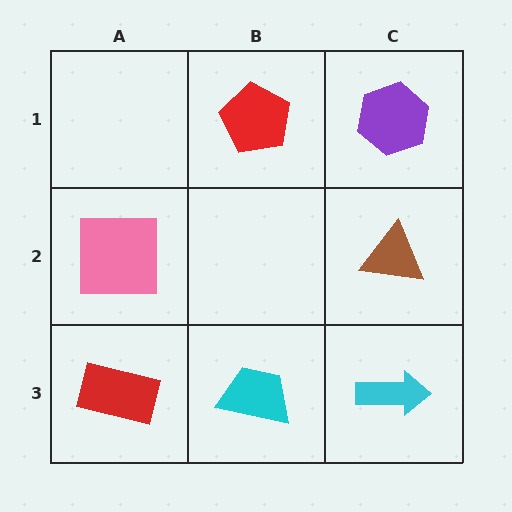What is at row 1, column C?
A purple hexagon.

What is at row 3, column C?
A cyan arrow.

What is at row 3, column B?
A cyan trapezoid.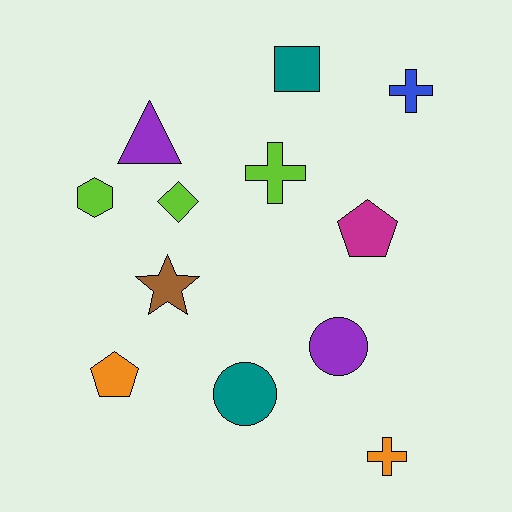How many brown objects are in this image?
There is 1 brown object.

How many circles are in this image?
There are 2 circles.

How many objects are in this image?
There are 12 objects.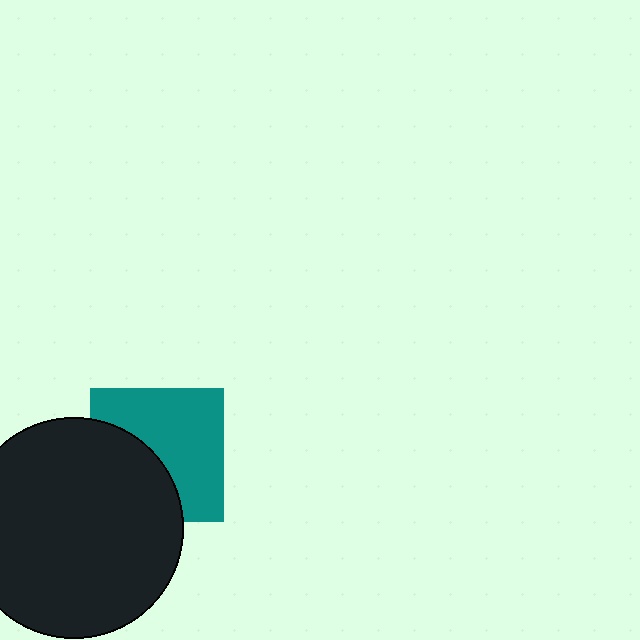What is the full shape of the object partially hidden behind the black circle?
The partially hidden object is a teal square.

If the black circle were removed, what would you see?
You would see the complete teal square.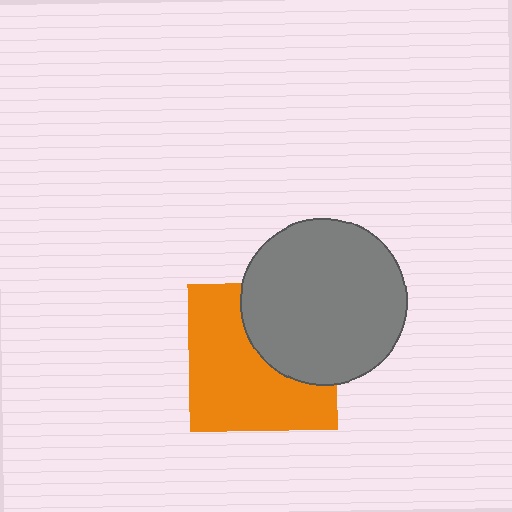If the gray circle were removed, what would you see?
You would see the complete orange square.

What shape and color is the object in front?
The object in front is a gray circle.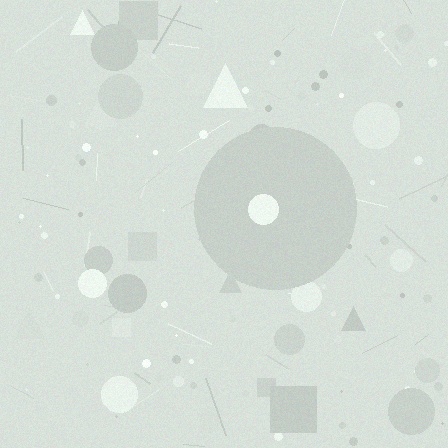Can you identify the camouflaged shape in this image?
The camouflaged shape is a circle.